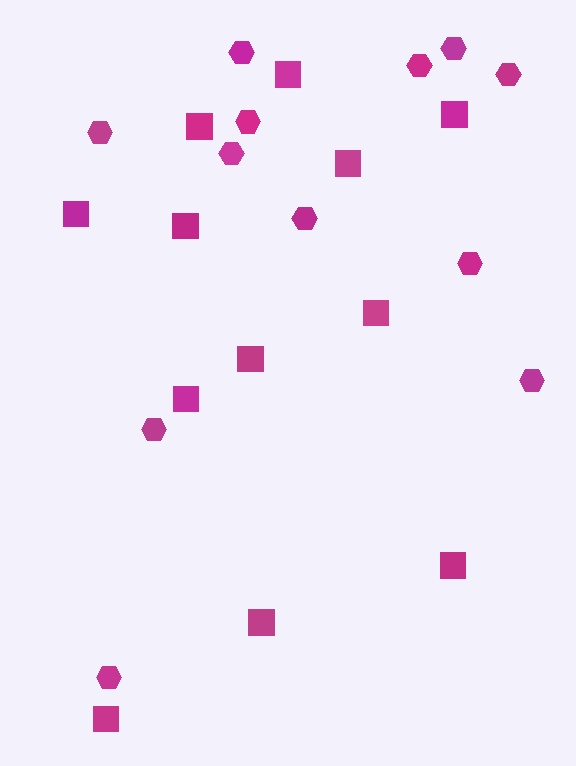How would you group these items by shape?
There are 2 groups: one group of squares (12) and one group of hexagons (12).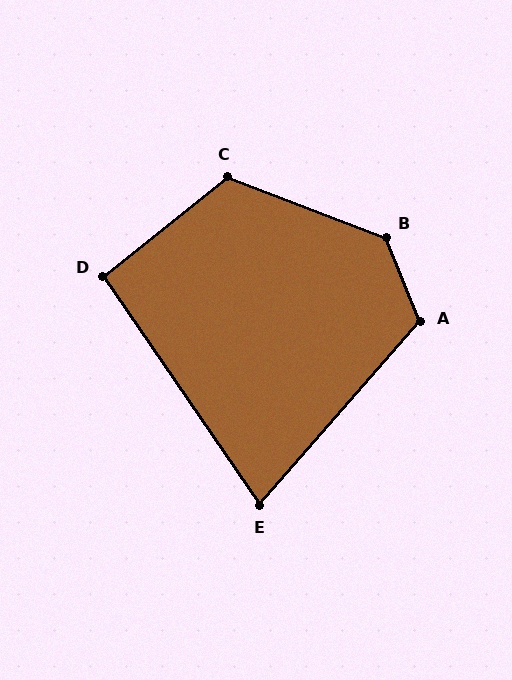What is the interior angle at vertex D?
Approximately 94 degrees (approximately right).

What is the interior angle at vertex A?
Approximately 117 degrees (obtuse).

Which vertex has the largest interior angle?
B, at approximately 133 degrees.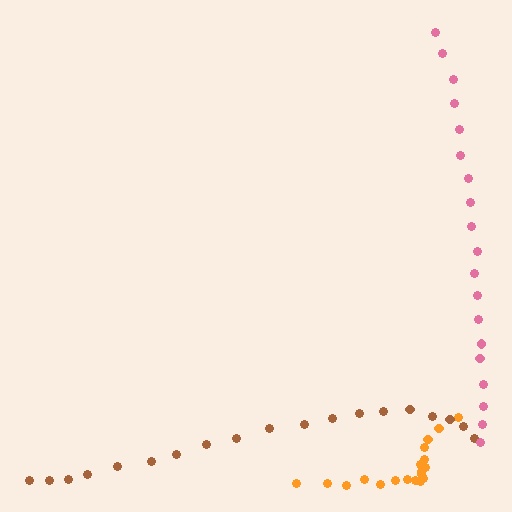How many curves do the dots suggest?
There are 3 distinct paths.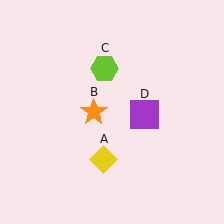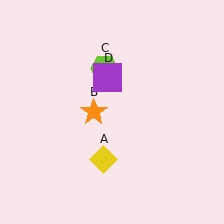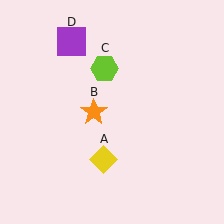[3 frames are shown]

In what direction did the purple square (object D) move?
The purple square (object D) moved up and to the left.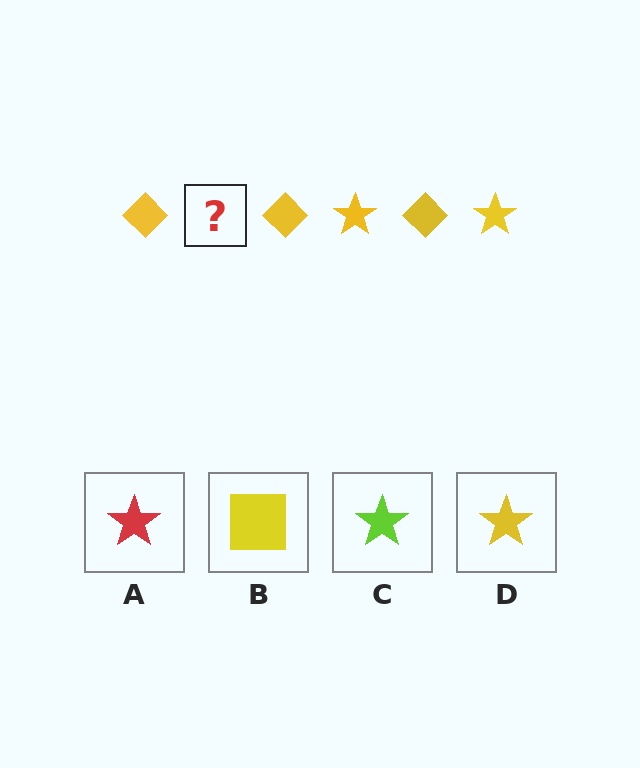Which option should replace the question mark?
Option D.